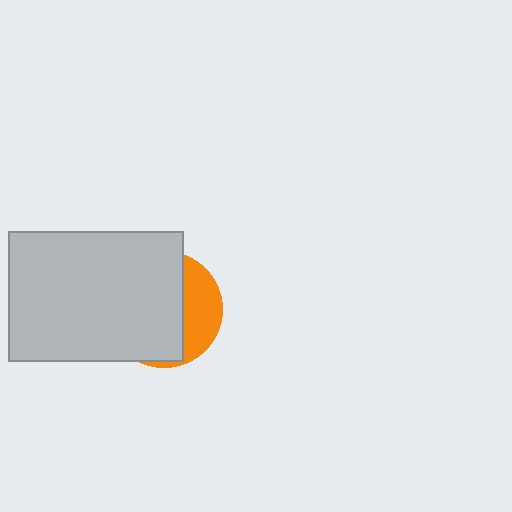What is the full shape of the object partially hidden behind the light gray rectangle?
The partially hidden object is an orange circle.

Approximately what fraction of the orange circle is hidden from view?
Roughly 69% of the orange circle is hidden behind the light gray rectangle.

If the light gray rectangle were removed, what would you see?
You would see the complete orange circle.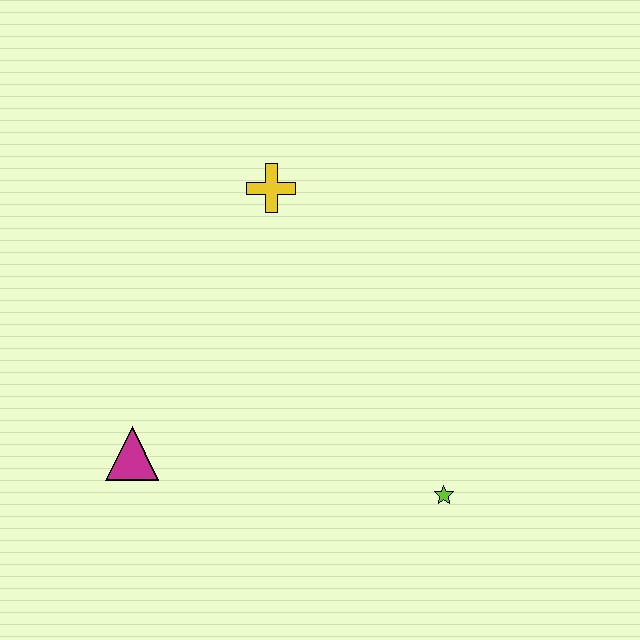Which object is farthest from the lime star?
The yellow cross is farthest from the lime star.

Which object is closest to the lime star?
The magenta triangle is closest to the lime star.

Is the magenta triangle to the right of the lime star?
No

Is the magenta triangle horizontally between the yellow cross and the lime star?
No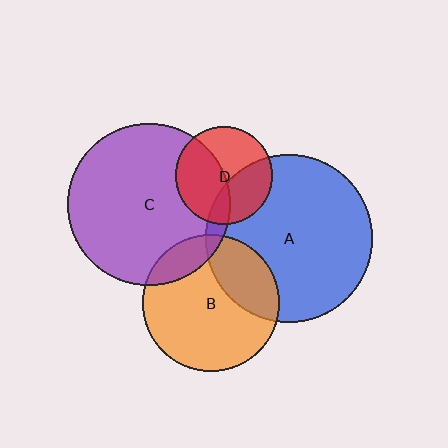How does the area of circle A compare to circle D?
Approximately 2.9 times.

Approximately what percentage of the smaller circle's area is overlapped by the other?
Approximately 25%.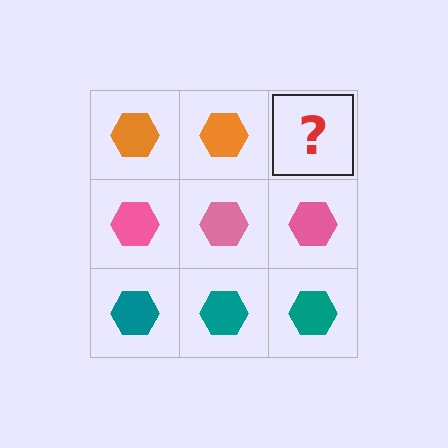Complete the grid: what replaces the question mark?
The question mark should be replaced with an orange hexagon.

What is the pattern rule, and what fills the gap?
The rule is that each row has a consistent color. The gap should be filled with an orange hexagon.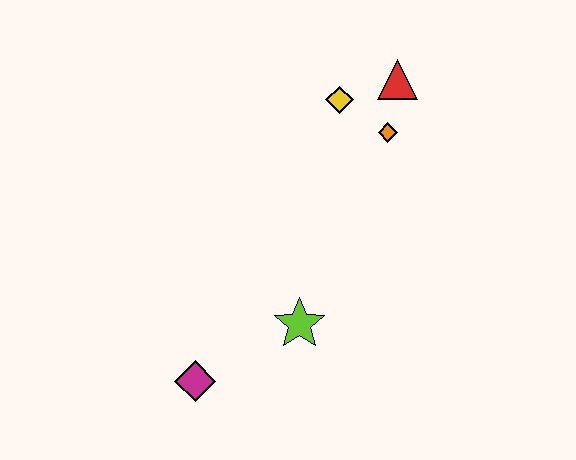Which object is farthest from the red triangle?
The magenta diamond is farthest from the red triangle.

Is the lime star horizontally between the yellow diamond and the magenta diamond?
Yes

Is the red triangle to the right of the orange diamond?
Yes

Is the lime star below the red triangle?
Yes